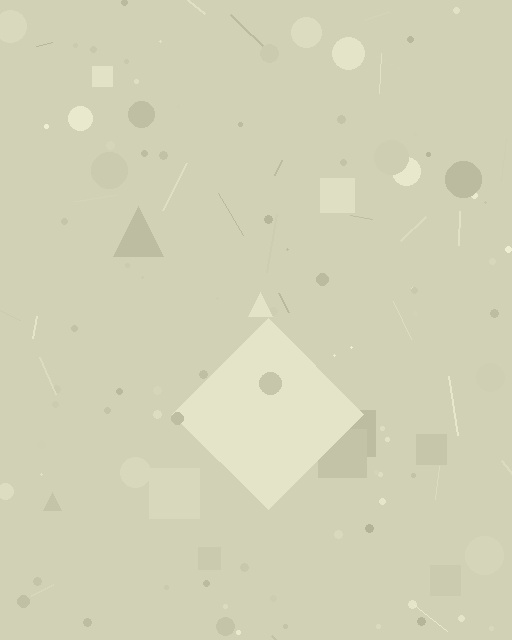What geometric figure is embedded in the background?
A diamond is embedded in the background.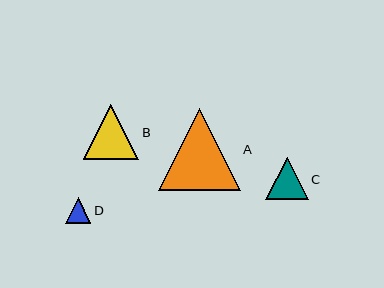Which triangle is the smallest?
Triangle D is the smallest with a size of approximately 25 pixels.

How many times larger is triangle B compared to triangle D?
Triangle B is approximately 2.2 times the size of triangle D.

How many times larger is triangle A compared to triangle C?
Triangle A is approximately 1.9 times the size of triangle C.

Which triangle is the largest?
Triangle A is the largest with a size of approximately 82 pixels.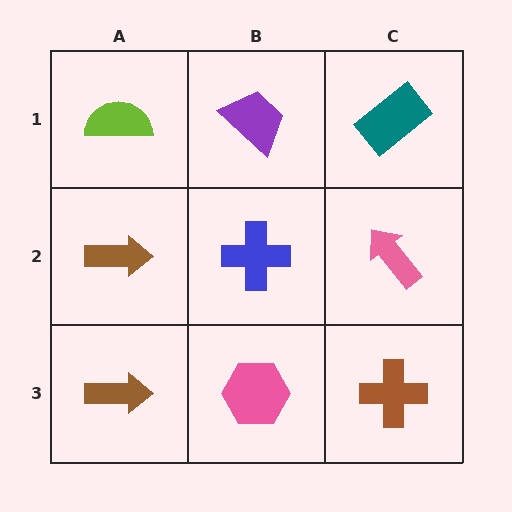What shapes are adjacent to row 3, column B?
A blue cross (row 2, column B), a brown arrow (row 3, column A), a brown cross (row 3, column C).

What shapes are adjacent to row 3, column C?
A pink arrow (row 2, column C), a pink hexagon (row 3, column B).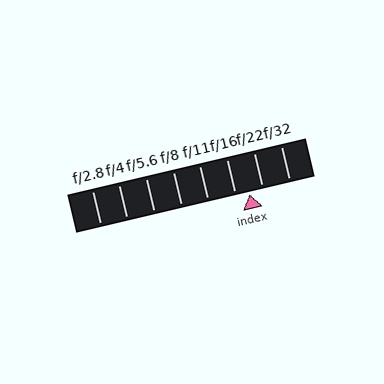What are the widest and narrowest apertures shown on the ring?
The widest aperture shown is f/2.8 and the narrowest is f/32.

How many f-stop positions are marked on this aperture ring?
There are 8 f-stop positions marked.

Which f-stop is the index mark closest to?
The index mark is closest to f/16.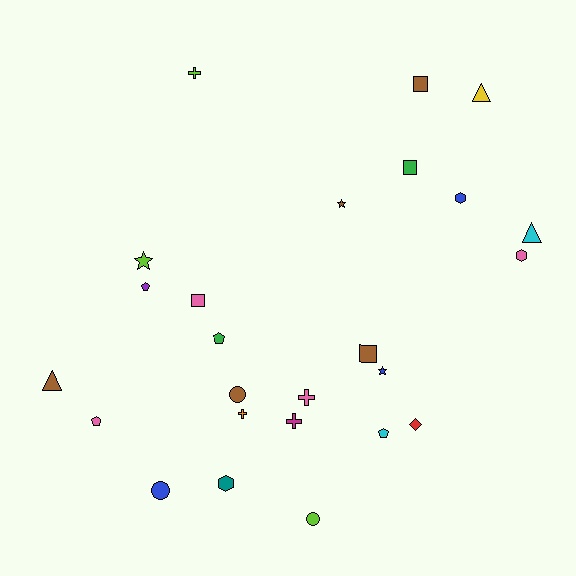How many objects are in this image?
There are 25 objects.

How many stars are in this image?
There are 3 stars.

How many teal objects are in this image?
There is 1 teal object.